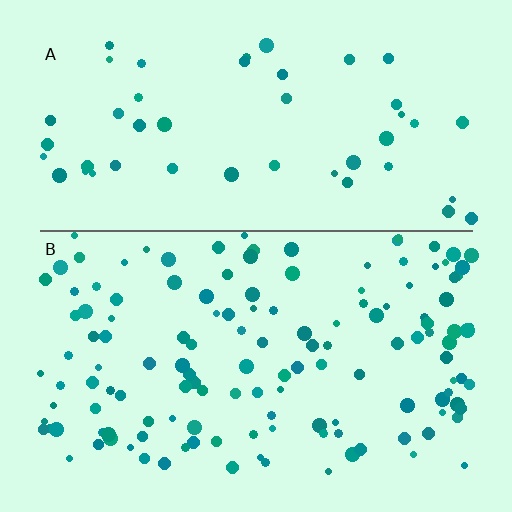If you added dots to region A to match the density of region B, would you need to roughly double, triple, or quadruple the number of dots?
Approximately triple.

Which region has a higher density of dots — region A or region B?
B (the bottom).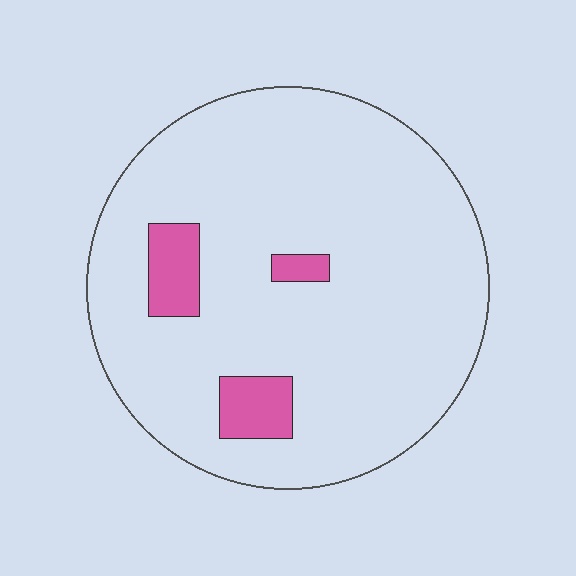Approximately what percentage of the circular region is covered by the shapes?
Approximately 10%.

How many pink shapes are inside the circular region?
3.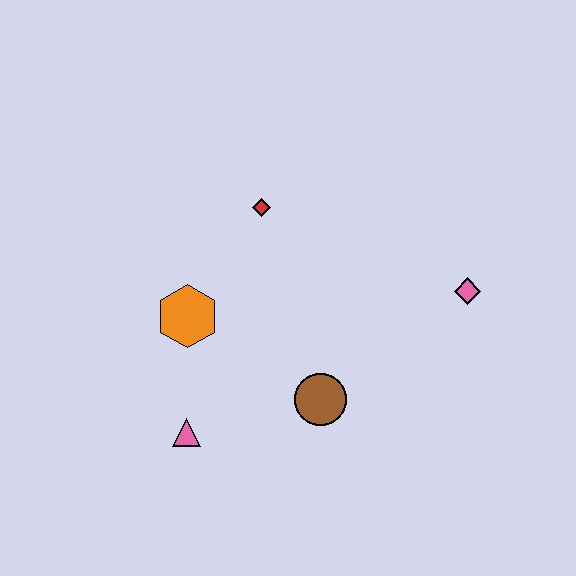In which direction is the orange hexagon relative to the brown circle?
The orange hexagon is to the left of the brown circle.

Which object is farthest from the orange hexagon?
The pink diamond is farthest from the orange hexagon.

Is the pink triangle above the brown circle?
No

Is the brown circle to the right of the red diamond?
Yes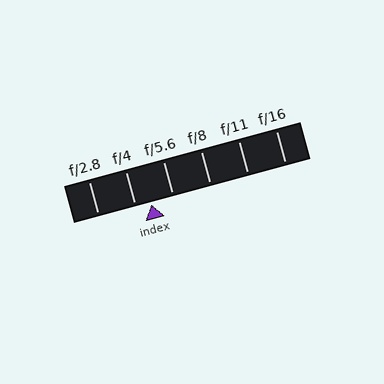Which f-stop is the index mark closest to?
The index mark is closest to f/4.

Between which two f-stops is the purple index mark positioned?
The index mark is between f/4 and f/5.6.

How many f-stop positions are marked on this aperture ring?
There are 6 f-stop positions marked.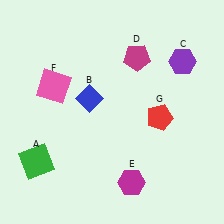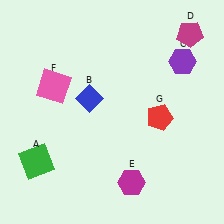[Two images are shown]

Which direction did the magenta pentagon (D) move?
The magenta pentagon (D) moved right.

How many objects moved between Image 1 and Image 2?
1 object moved between the two images.